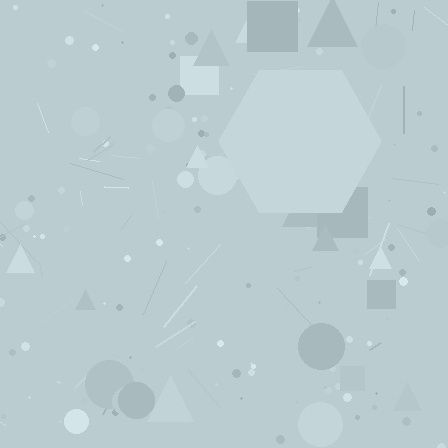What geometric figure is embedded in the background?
A hexagon is embedded in the background.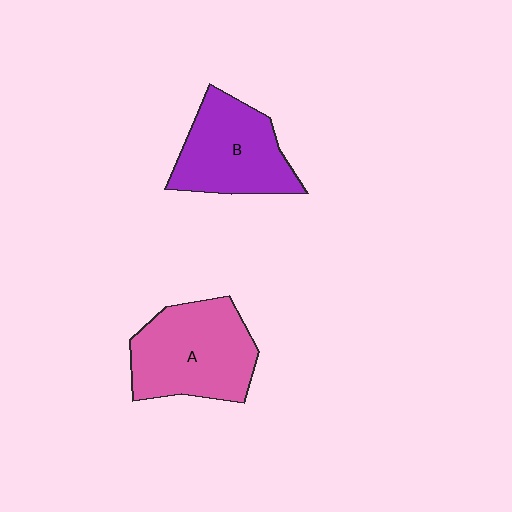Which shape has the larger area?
Shape A (pink).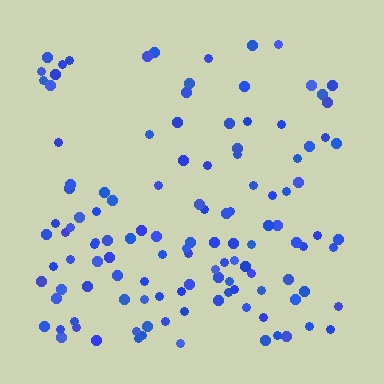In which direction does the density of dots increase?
From top to bottom, with the bottom side densest.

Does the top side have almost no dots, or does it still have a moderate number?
Still a moderate number, just noticeably fewer than the bottom.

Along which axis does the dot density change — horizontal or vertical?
Vertical.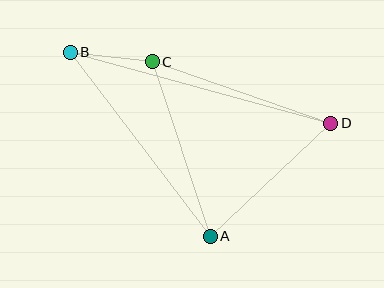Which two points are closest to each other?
Points B and C are closest to each other.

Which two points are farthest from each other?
Points B and D are farthest from each other.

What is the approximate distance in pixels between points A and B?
The distance between A and B is approximately 231 pixels.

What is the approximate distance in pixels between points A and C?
The distance between A and C is approximately 184 pixels.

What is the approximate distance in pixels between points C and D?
The distance between C and D is approximately 189 pixels.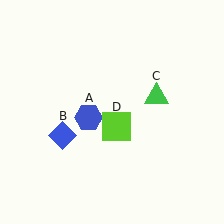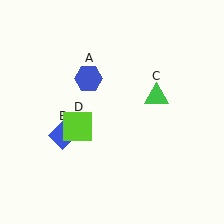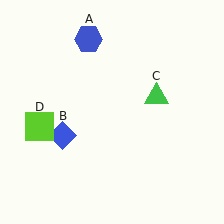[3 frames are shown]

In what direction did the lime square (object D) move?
The lime square (object D) moved left.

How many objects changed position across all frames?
2 objects changed position: blue hexagon (object A), lime square (object D).